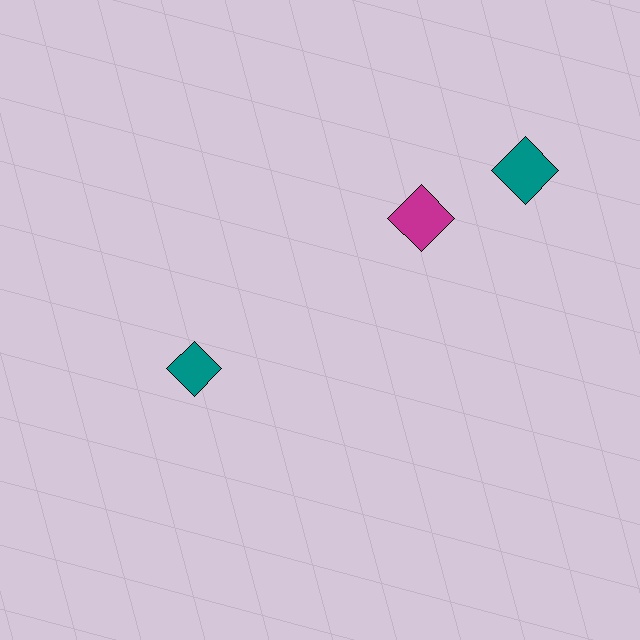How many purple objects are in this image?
There are no purple objects.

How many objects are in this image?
There are 3 objects.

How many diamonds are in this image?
There are 3 diamonds.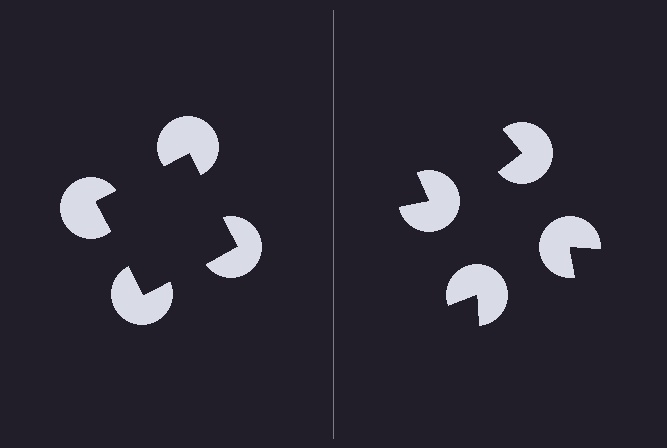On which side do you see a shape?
An illusory square appears on the left side. On the right side the wedge cuts are rotated, so no coherent shape forms.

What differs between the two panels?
The pac-man discs are positioned identically on both sides; only the wedge orientations differ. On the left they align to a square; on the right they are misaligned.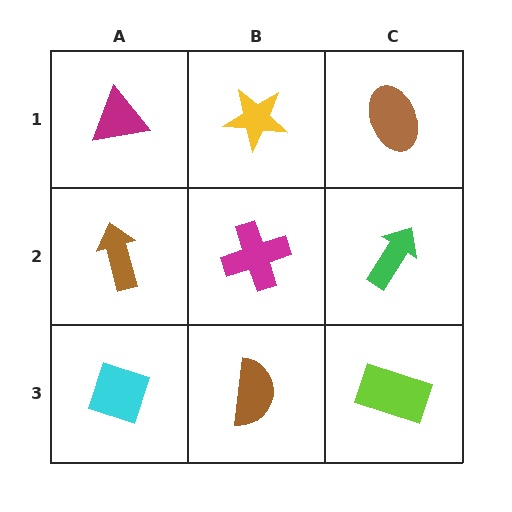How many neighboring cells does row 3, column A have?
2.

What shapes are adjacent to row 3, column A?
A brown arrow (row 2, column A), a brown semicircle (row 3, column B).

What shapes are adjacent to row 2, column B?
A yellow star (row 1, column B), a brown semicircle (row 3, column B), a brown arrow (row 2, column A), a green arrow (row 2, column C).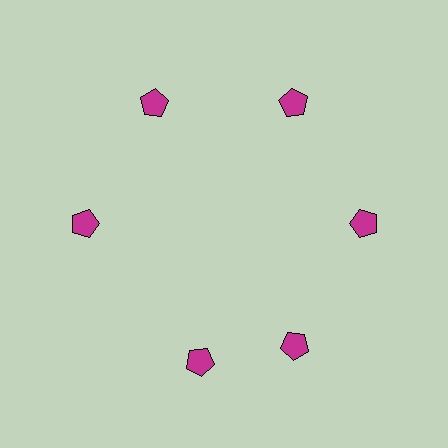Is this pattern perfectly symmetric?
No. The 6 magenta pentagons are arranged in a ring, but one element near the 7 o'clock position is rotated out of alignment along the ring, breaking the 6-fold rotational symmetry.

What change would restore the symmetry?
The symmetry would be restored by rotating it back into even spacing with its neighbors so that all 6 pentagons sit at equal angles and equal distance from the center.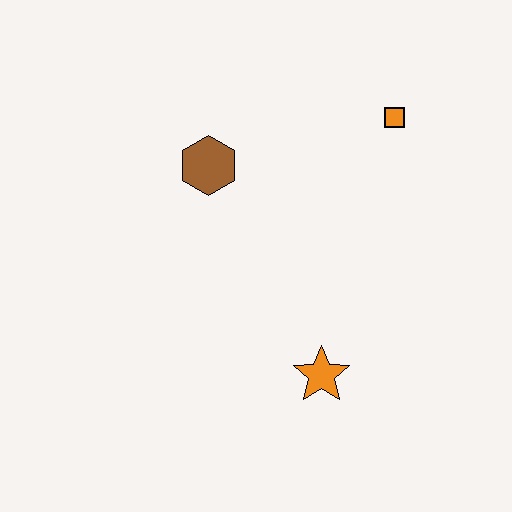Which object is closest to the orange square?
The brown hexagon is closest to the orange square.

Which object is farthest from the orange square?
The orange star is farthest from the orange square.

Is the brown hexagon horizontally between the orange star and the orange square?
No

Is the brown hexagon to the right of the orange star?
No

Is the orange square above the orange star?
Yes